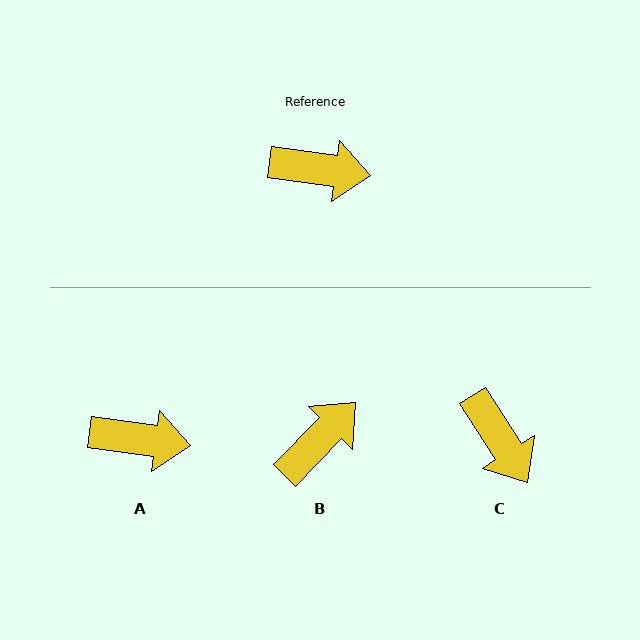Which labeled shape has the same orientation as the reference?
A.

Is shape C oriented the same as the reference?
No, it is off by about 50 degrees.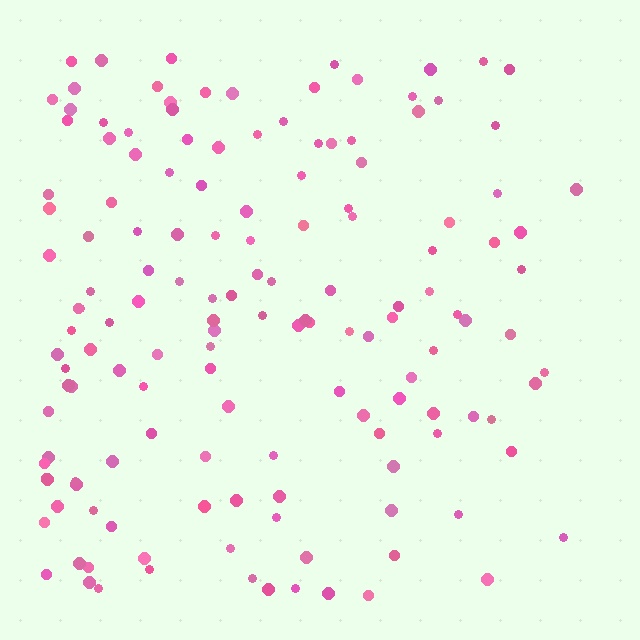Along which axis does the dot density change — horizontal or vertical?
Horizontal.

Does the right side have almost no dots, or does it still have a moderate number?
Still a moderate number, just noticeably fewer than the left.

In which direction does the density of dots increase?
From right to left, with the left side densest.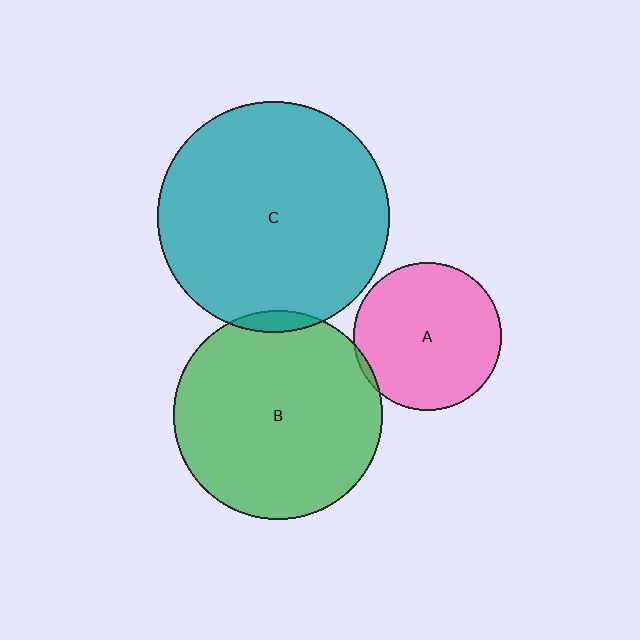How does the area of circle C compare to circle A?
Approximately 2.5 times.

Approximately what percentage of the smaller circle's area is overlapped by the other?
Approximately 5%.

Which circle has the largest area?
Circle C (teal).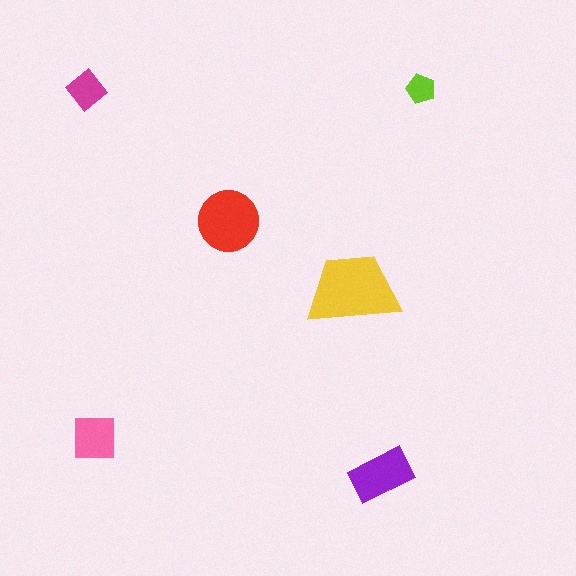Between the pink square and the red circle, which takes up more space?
The red circle.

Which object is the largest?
The yellow trapezoid.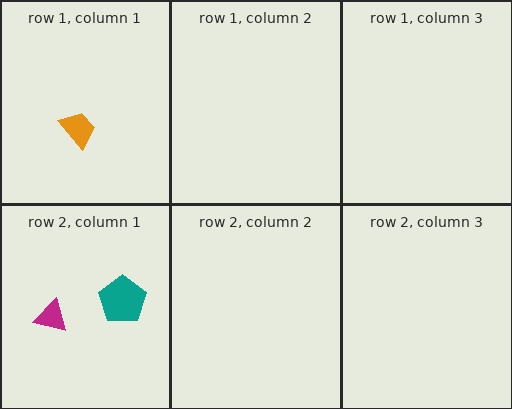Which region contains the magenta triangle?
The row 2, column 1 region.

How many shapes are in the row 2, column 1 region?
2.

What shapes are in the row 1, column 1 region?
The orange trapezoid.